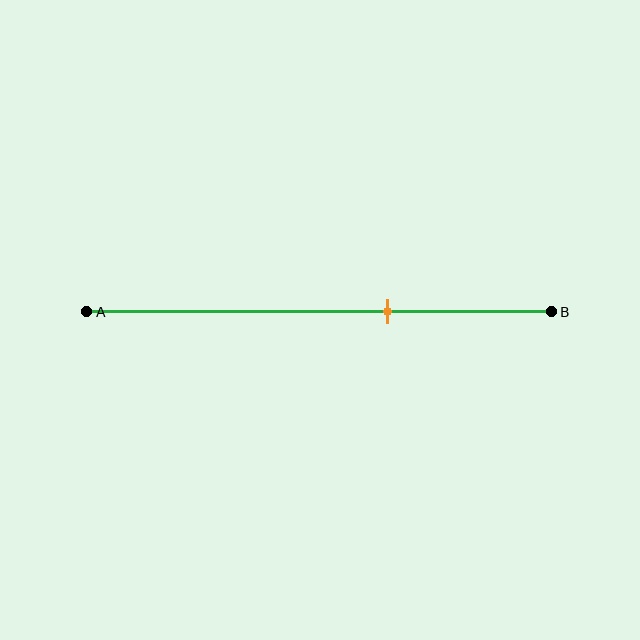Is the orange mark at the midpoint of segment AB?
No, the mark is at about 65% from A, not at the 50% midpoint.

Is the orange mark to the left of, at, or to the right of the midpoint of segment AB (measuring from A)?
The orange mark is to the right of the midpoint of segment AB.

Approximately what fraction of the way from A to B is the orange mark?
The orange mark is approximately 65% of the way from A to B.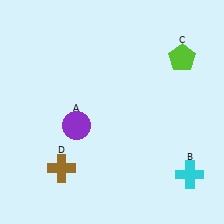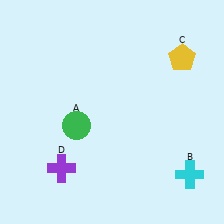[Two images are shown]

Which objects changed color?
A changed from purple to green. C changed from lime to yellow. D changed from brown to purple.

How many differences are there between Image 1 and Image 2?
There are 3 differences between the two images.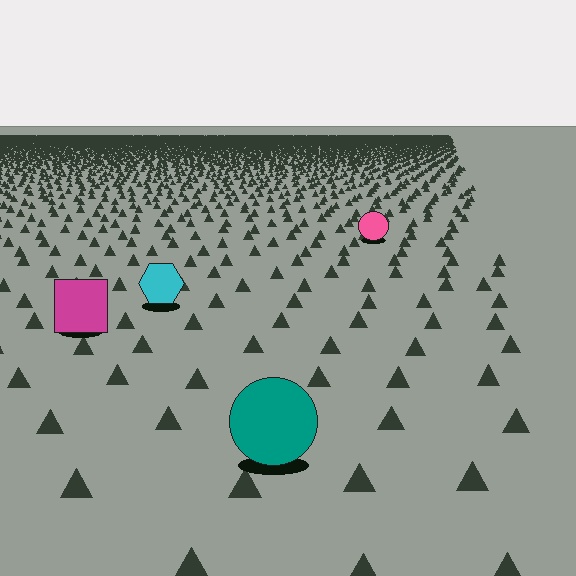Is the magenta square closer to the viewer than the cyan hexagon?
Yes. The magenta square is closer — you can tell from the texture gradient: the ground texture is coarser near it.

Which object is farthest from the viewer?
The pink circle is farthest from the viewer. It appears smaller and the ground texture around it is denser.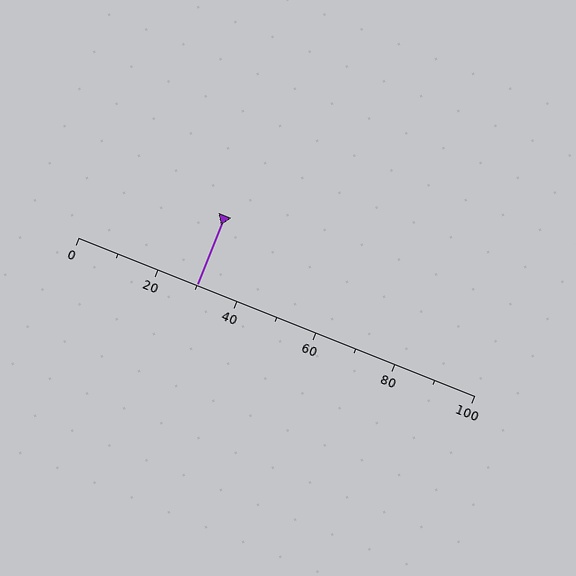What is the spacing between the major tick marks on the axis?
The major ticks are spaced 20 apart.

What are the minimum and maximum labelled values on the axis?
The axis runs from 0 to 100.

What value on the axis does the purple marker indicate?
The marker indicates approximately 30.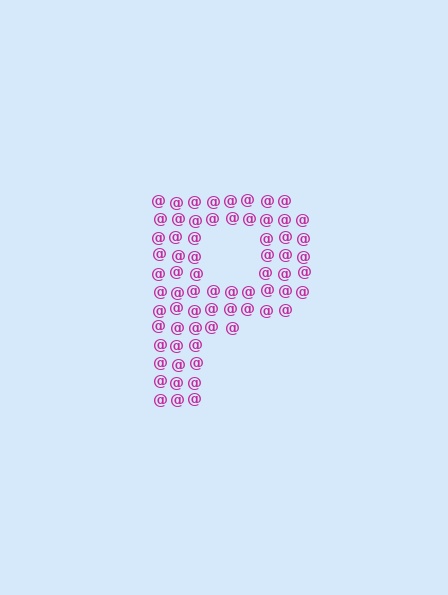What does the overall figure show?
The overall figure shows the letter P.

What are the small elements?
The small elements are at signs.